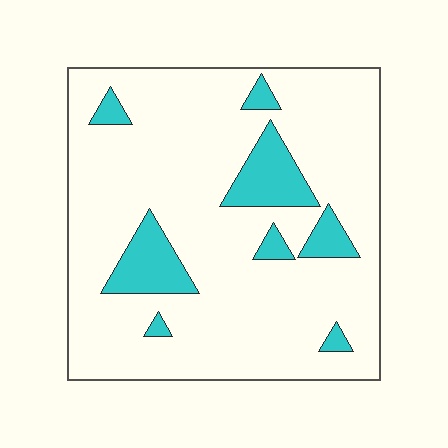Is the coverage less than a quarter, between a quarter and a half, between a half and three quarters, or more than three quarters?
Less than a quarter.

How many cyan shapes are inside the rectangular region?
8.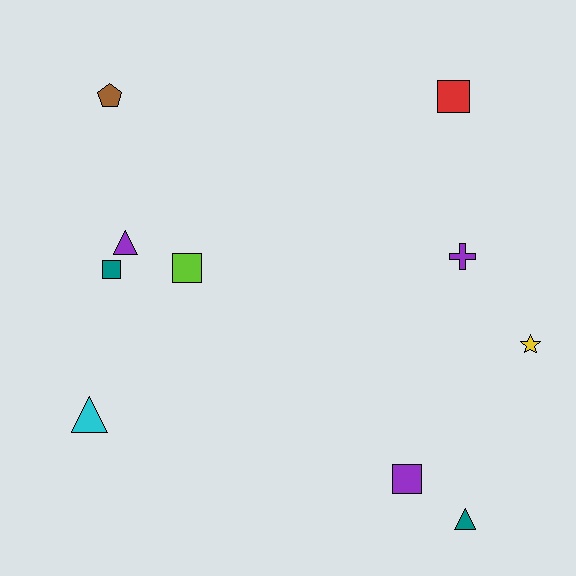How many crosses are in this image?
There is 1 cross.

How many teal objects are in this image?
There are 2 teal objects.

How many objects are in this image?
There are 10 objects.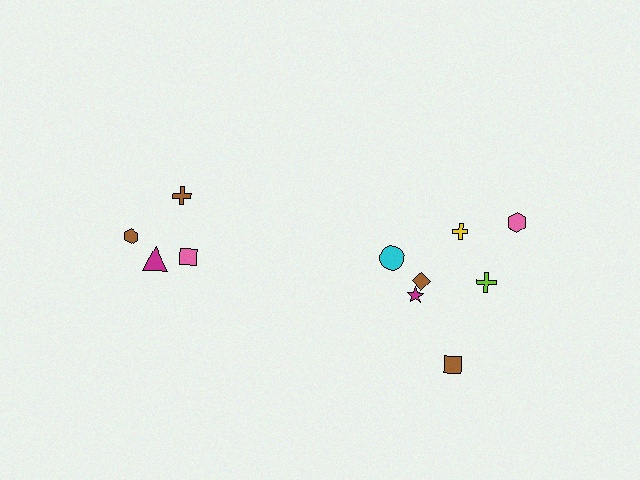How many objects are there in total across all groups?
There are 11 objects.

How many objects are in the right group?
There are 7 objects.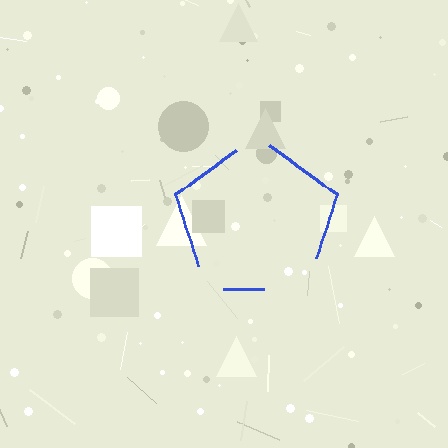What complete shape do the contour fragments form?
The contour fragments form a pentagon.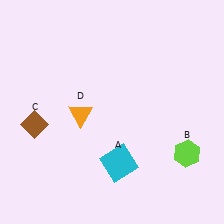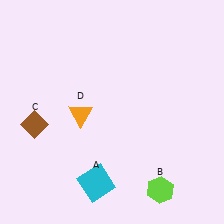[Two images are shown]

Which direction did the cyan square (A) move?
The cyan square (A) moved left.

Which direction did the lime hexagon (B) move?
The lime hexagon (B) moved down.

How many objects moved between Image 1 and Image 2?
2 objects moved between the two images.